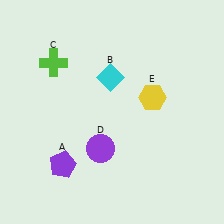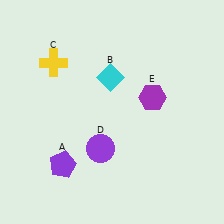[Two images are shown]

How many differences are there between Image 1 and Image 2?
There are 2 differences between the two images.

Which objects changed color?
C changed from lime to yellow. E changed from yellow to purple.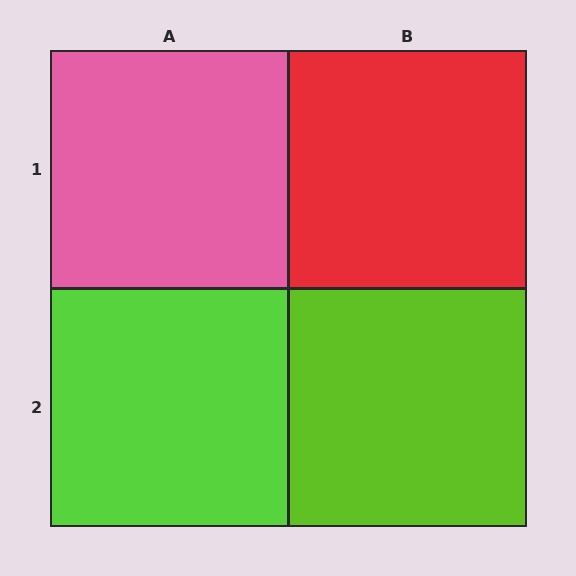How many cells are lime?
2 cells are lime.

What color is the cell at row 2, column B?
Lime.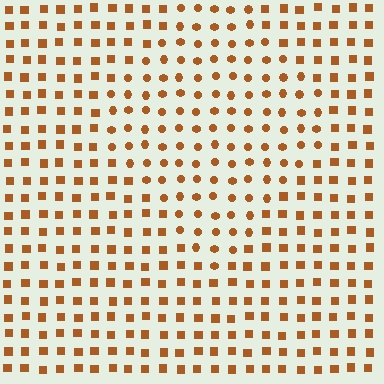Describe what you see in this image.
The image is filled with small brown elements arranged in a uniform grid. A diamond-shaped region contains circles, while the surrounding area contains squares. The boundary is defined purely by the change in element shape.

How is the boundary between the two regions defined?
The boundary is defined by a change in element shape: circles inside vs. squares outside. All elements share the same color and spacing.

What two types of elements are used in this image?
The image uses circles inside the diamond region and squares outside it.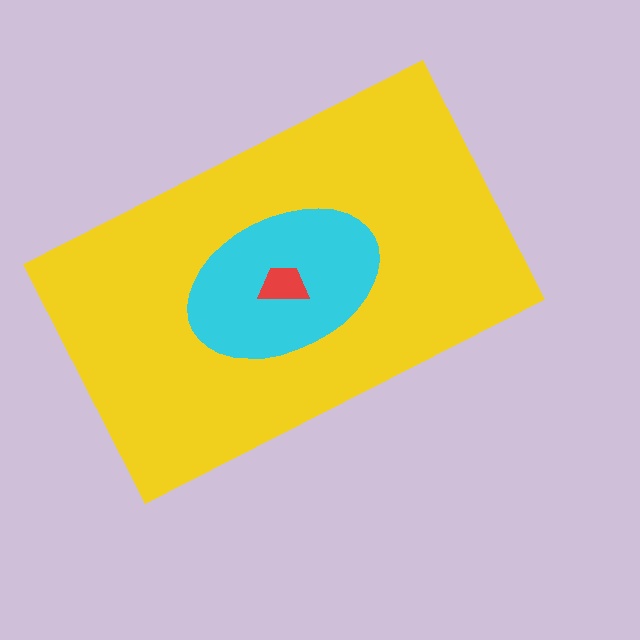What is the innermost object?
The red trapezoid.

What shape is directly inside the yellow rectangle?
The cyan ellipse.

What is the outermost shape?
The yellow rectangle.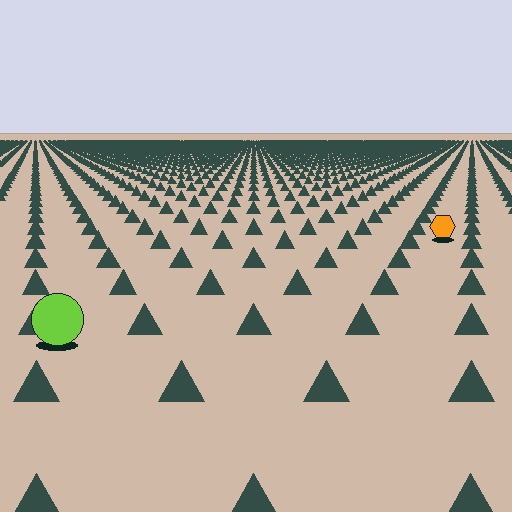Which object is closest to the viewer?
The lime circle is closest. The texture marks near it are larger and more spread out.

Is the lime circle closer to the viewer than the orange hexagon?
Yes. The lime circle is closer — you can tell from the texture gradient: the ground texture is coarser near it.